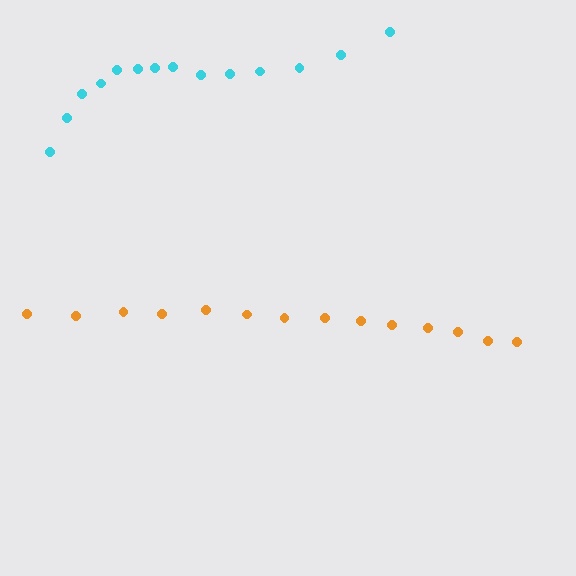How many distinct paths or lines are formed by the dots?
There are 2 distinct paths.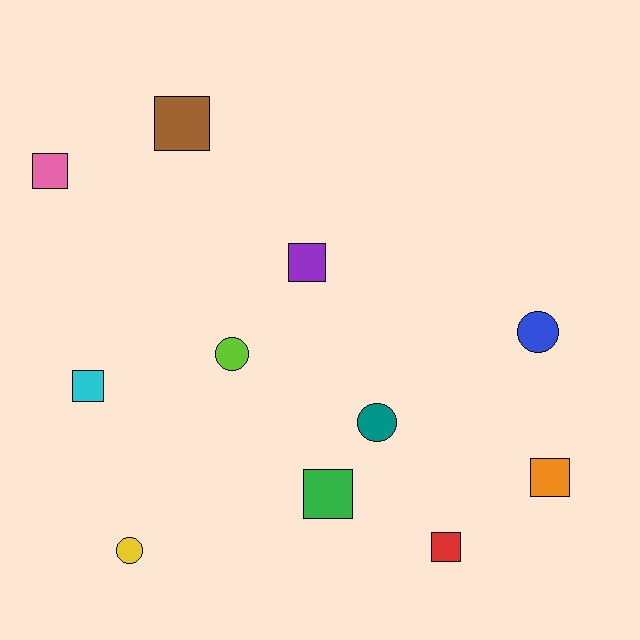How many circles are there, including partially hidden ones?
There are 4 circles.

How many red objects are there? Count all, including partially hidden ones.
There is 1 red object.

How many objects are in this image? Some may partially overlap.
There are 11 objects.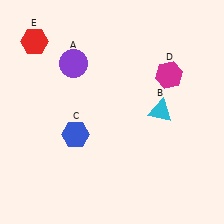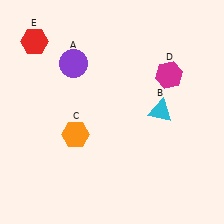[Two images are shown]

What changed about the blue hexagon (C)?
In Image 1, C is blue. In Image 2, it changed to orange.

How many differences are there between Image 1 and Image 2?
There is 1 difference between the two images.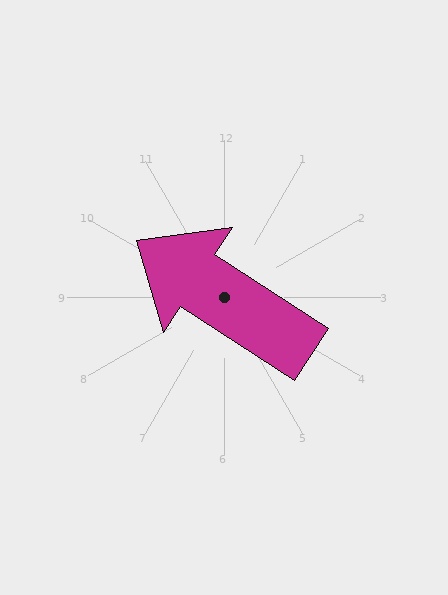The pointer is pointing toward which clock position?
Roughly 10 o'clock.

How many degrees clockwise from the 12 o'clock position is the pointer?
Approximately 303 degrees.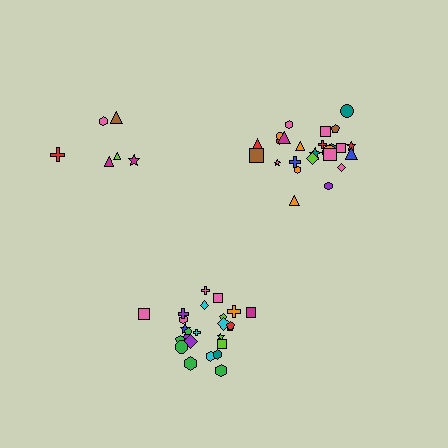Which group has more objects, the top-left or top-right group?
The top-right group.